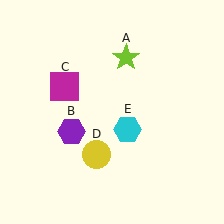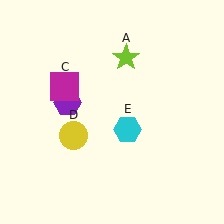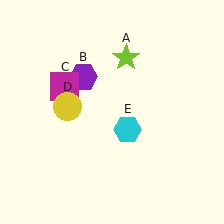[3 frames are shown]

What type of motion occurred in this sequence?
The purple hexagon (object B), yellow circle (object D) rotated clockwise around the center of the scene.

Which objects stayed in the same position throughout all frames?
Lime star (object A) and magenta square (object C) and cyan hexagon (object E) remained stationary.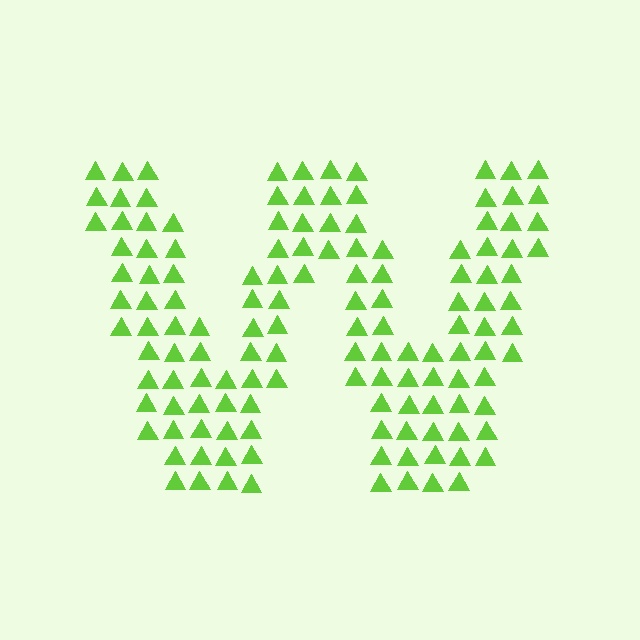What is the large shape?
The large shape is the letter W.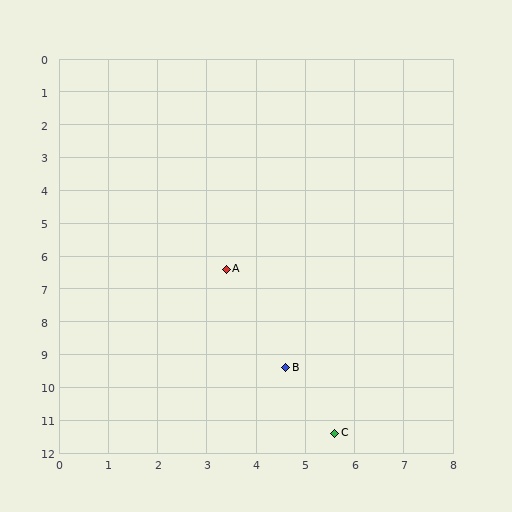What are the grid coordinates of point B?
Point B is at approximately (4.6, 9.4).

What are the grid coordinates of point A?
Point A is at approximately (3.4, 6.4).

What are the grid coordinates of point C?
Point C is at approximately (5.6, 11.4).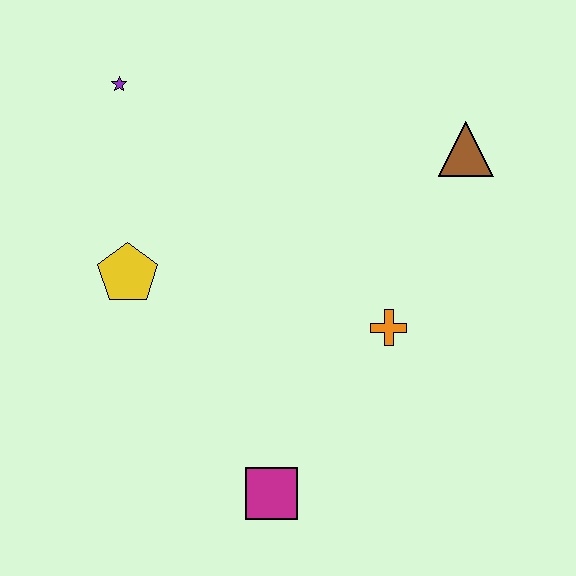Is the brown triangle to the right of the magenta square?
Yes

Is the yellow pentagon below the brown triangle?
Yes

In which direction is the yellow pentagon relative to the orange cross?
The yellow pentagon is to the left of the orange cross.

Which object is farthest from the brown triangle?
The magenta square is farthest from the brown triangle.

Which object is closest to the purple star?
The yellow pentagon is closest to the purple star.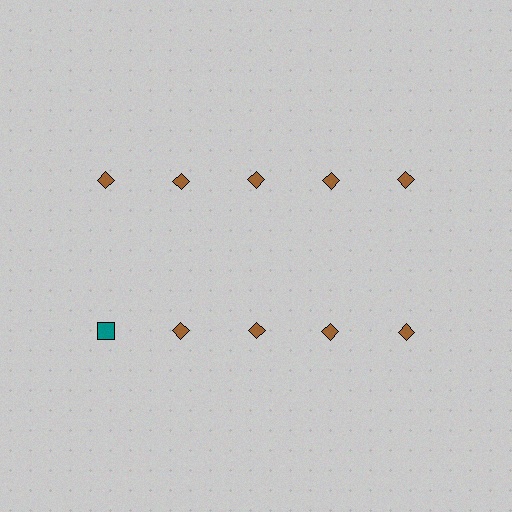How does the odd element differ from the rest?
It differs in both color (teal instead of brown) and shape (square instead of diamond).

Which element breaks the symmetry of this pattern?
The teal square in the second row, leftmost column breaks the symmetry. All other shapes are brown diamonds.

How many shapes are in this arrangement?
There are 10 shapes arranged in a grid pattern.